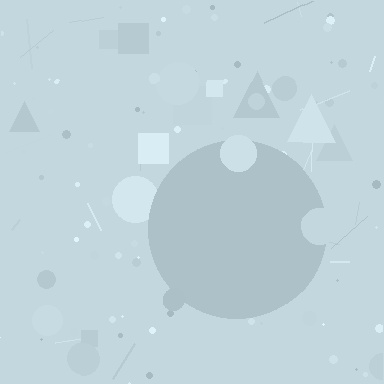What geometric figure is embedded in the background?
A circle is embedded in the background.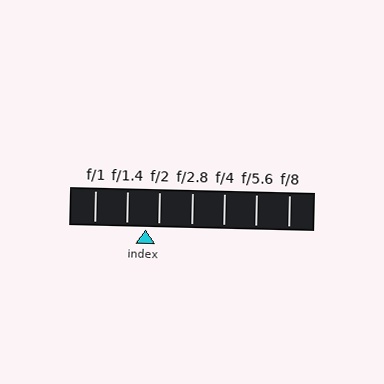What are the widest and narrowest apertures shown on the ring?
The widest aperture shown is f/1 and the narrowest is f/8.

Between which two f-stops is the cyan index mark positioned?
The index mark is between f/1.4 and f/2.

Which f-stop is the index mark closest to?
The index mark is closest to f/2.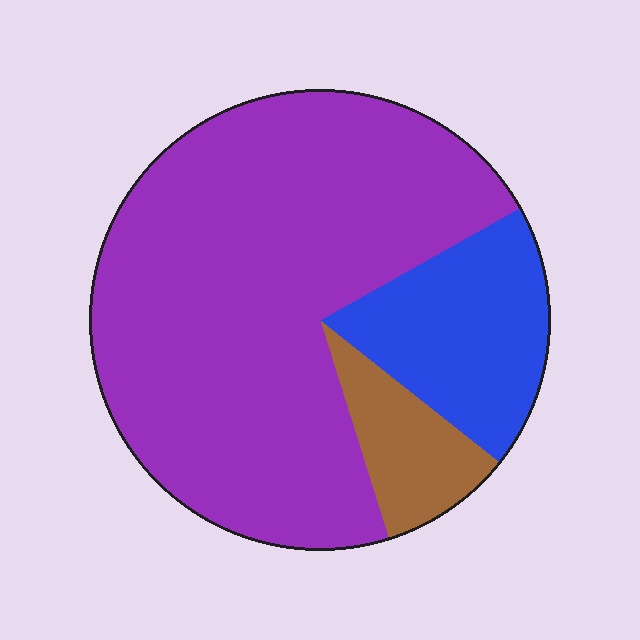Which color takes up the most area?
Purple, at roughly 70%.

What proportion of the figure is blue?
Blue takes up about one fifth (1/5) of the figure.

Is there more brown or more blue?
Blue.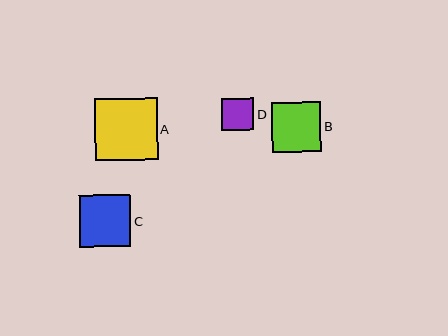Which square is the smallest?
Square D is the smallest with a size of approximately 32 pixels.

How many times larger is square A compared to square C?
Square A is approximately 1.2 times the size of square C.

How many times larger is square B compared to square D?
Square B is approximately 1.6 times the size of square D.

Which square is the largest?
Square A is the largest with a size of approximately 62 pixels.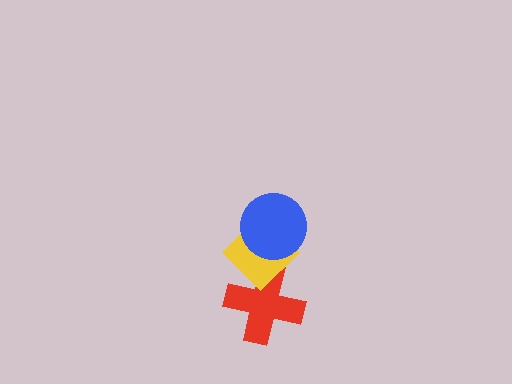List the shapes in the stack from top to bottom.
From top to bottom: the blue circle, the yellow diamond, the red cross.